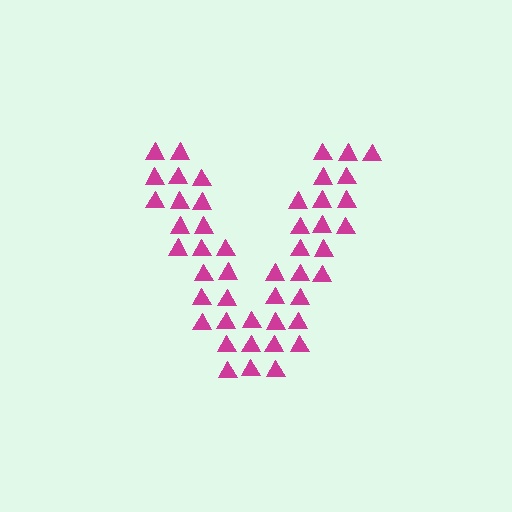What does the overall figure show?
The overall figure shows the letter V.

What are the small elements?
The small elements are triangles.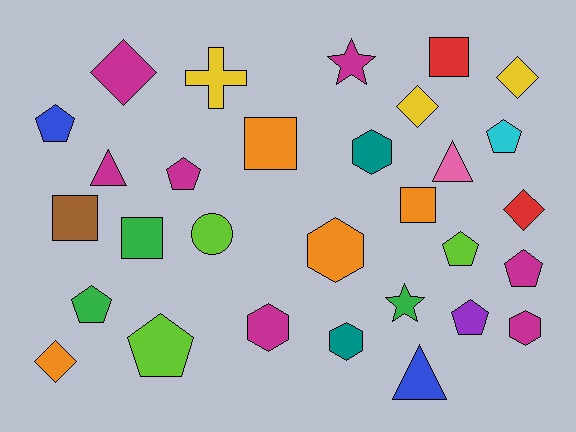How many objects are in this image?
There are 30 objects.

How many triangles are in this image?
There are 3 triangles.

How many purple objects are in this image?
There is 1 purple object.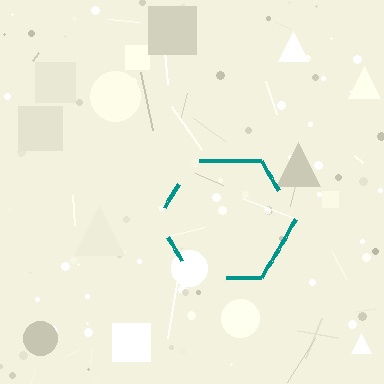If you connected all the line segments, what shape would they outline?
They would outline a hexagon.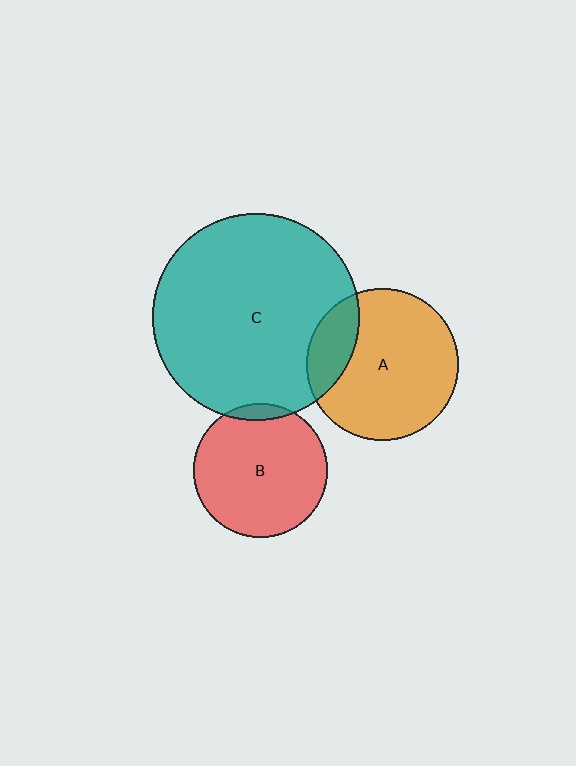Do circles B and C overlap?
Yes.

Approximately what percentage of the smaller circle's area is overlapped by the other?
Approximately 5%.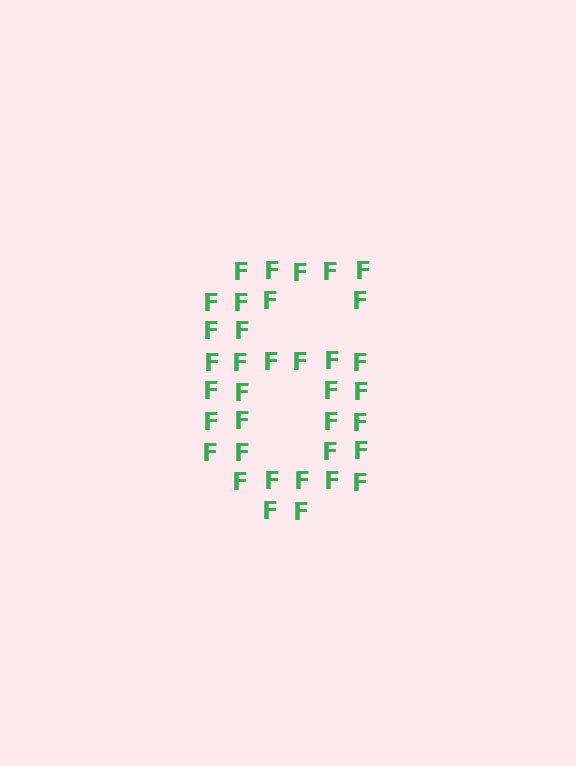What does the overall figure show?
The overall figure shows the digit 6.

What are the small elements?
The small elements are letter F's.